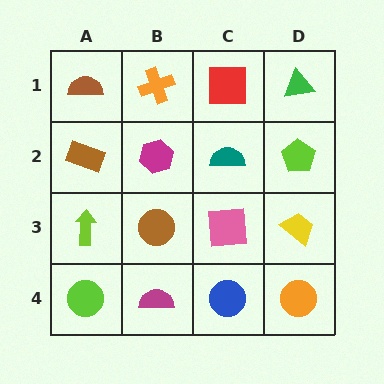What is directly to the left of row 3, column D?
A pink square.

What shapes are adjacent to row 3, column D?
A lime pentagon (row 2, column D), an orange circle (row 4, column D), a pink square (row 3, column C).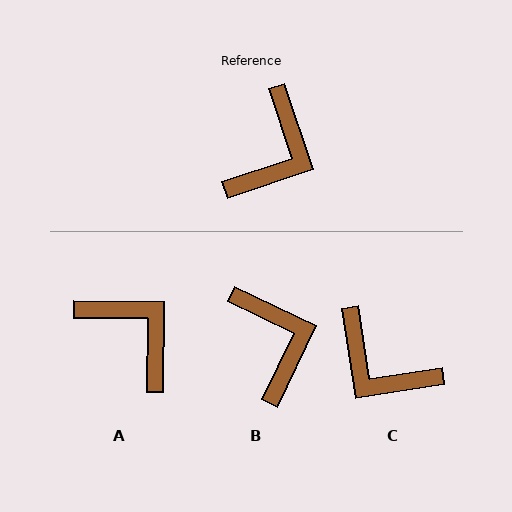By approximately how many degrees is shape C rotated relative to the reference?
Approximately 100 degrees clockwise.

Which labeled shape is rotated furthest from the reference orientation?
C, about 100 degrees away.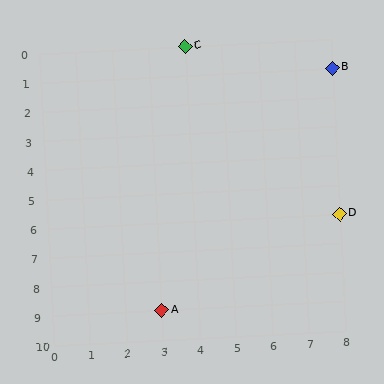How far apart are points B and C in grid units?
Points B and C are 4 columns and 1 row apart (about 4.1 grid units diagonally).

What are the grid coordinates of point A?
Point A is at grid coordinates (3, 9).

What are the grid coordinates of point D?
Point D is at grid coordinates (8, 6).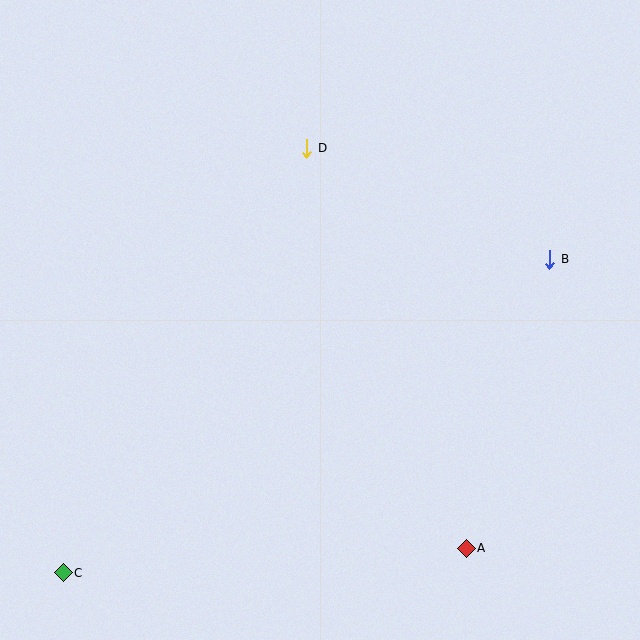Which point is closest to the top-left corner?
Point D is closest to the top-left corner.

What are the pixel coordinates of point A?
Point A is at (466, 548).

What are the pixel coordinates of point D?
Point D is at (307, 148).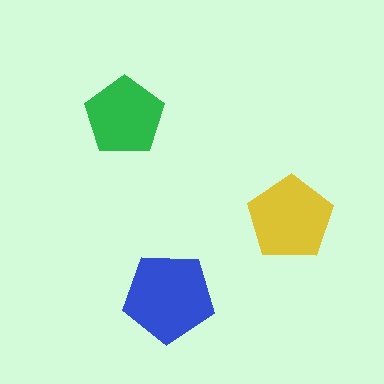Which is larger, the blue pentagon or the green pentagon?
The blue one.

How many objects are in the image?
There are 3 objects in the image.